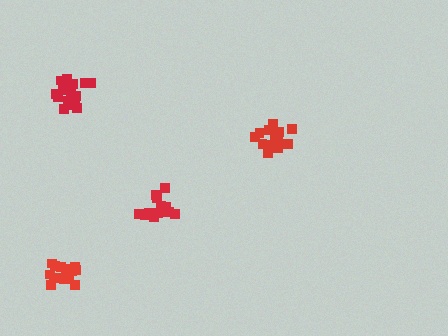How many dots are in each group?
Group 1: 17 dots, Group 2: 15 dots, Group 3: 14 dots, Group 4: 19 dots (65 total).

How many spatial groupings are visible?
There are 4 spatial groupings.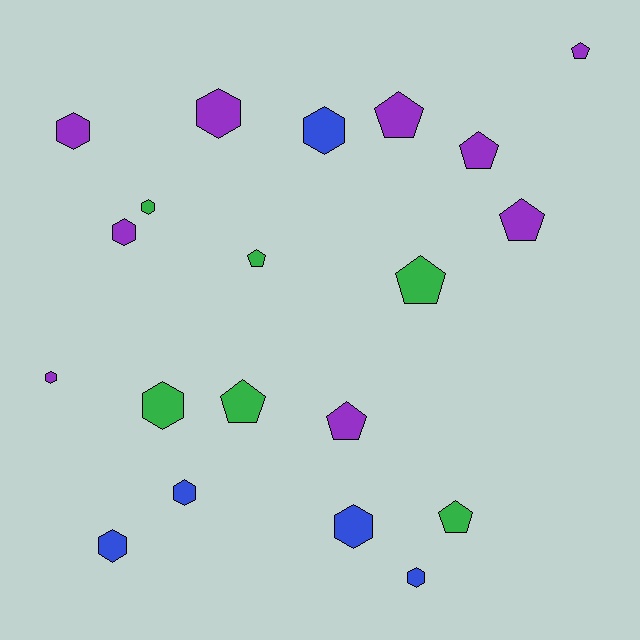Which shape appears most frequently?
Hexagon, with 11 objects.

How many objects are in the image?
There are 20 objects.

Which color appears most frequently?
Purple, with 9 objects.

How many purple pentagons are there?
There are 5 purple pentagons.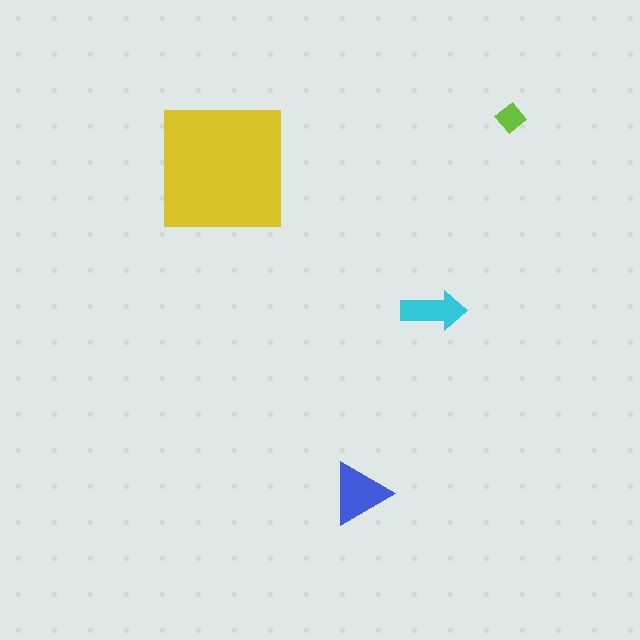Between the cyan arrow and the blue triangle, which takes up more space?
The blue triangle.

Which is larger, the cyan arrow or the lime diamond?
The cyan arrow.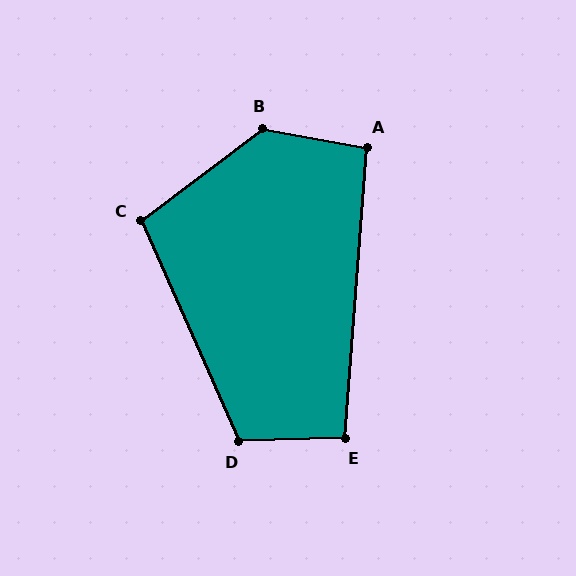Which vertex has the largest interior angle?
B, at approximately 133 degrees.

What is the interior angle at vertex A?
Approximately 96 degrees (obtuse).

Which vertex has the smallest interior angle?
E, at approximately 96 degrees.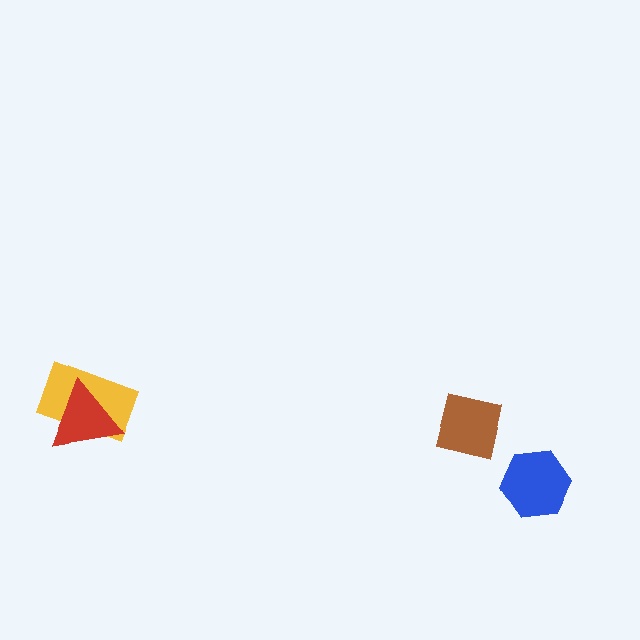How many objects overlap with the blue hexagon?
0 objects overlap with the blue hexagon.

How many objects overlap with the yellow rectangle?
1 object overlaps with the yellow rectangle.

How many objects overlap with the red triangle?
1 object overlaps with the red triangle.